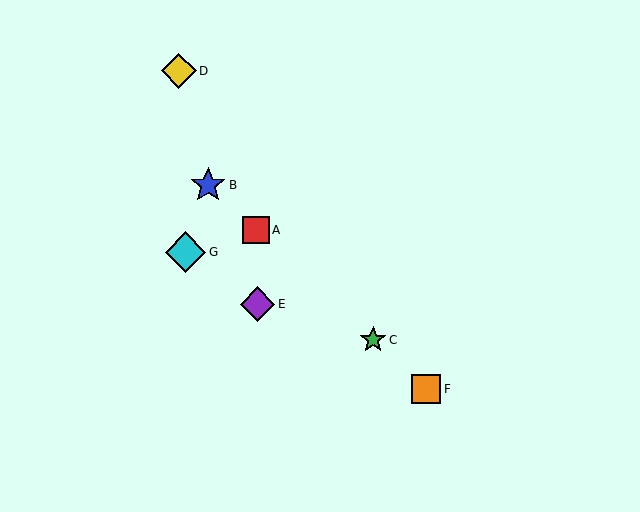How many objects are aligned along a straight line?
4 objects (A, B, C, F) are aligned along a straight line.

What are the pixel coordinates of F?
Object F is at (426, 389).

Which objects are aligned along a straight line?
Objects A, B, C, F are aligned along a straight line.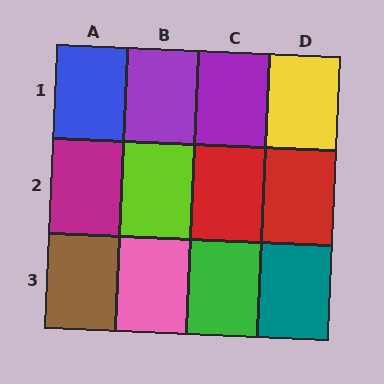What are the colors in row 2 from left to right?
Magenta, lime, red, red.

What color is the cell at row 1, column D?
Yellow.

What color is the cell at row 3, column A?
Brown.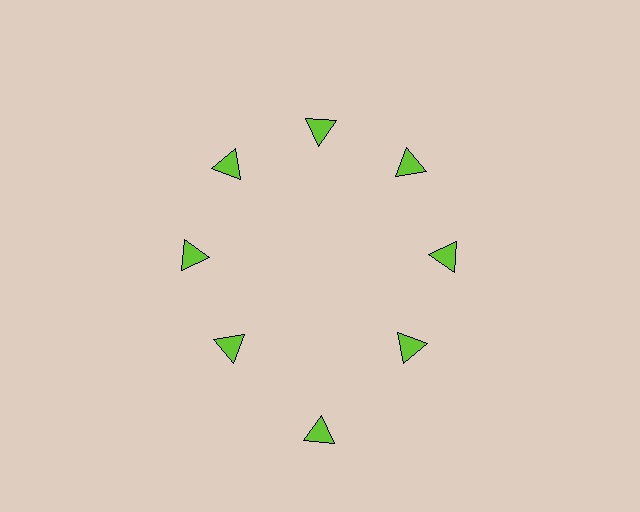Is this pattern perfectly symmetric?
No. The 8 lime triangles are arranged in a ring, but one element near the 6 o'clock position is pushed outward from the center, breaking the 8-fold rotational symmetry.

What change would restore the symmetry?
The symmetry would be restored by moving it inward, back onto the ring so that all 8 triangles sit at equal angles and equal distance from the center.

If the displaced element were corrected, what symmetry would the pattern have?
It would have 8-fold rotational symmetry — the pattern would map onto itself every 45 degrees.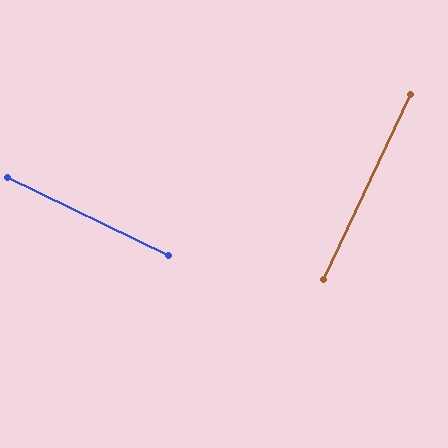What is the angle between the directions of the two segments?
Approximately 89 degrees.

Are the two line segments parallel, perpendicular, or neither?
Perpendicular — they meet at approximately 89°.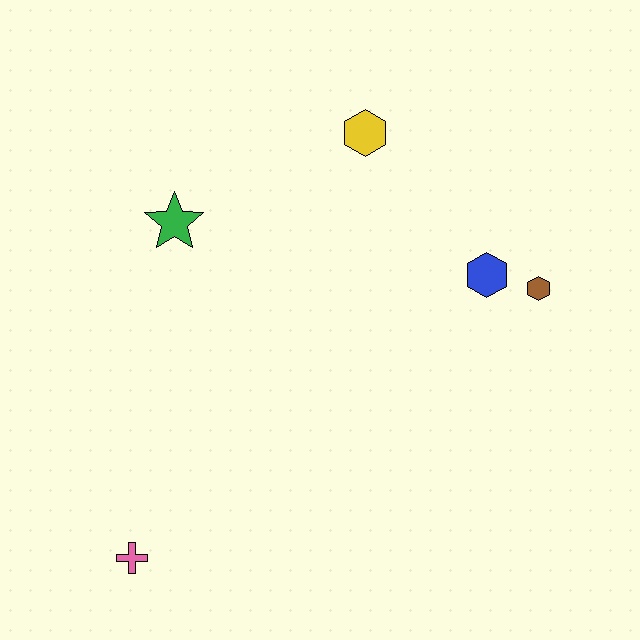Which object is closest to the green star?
The yellow hexagon is closest to the green star.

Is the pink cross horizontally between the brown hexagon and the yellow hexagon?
No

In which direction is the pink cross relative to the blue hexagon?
The pink cross is to the left of the blue hexagon.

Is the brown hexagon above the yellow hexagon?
No